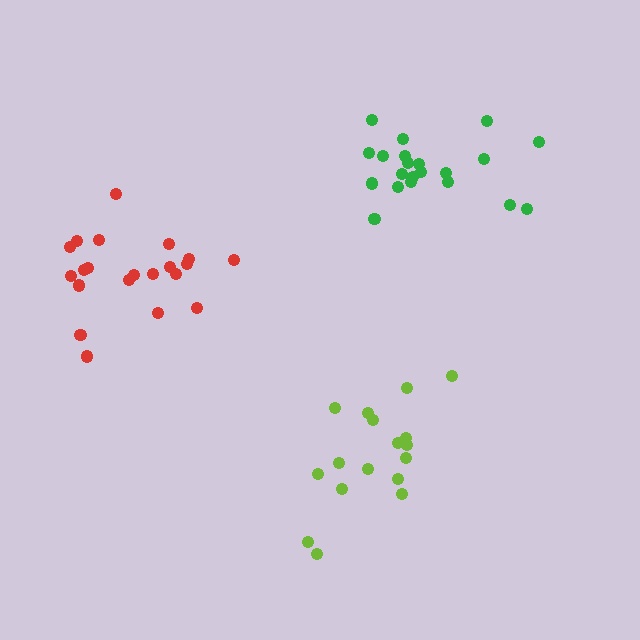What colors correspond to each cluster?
The clusters are colored: red, lime, green.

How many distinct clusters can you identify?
There are 3 distinct clusters.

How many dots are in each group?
Group 1: 21 dots, Group 2: 17 dots, Group 3: 21 dots (59 total).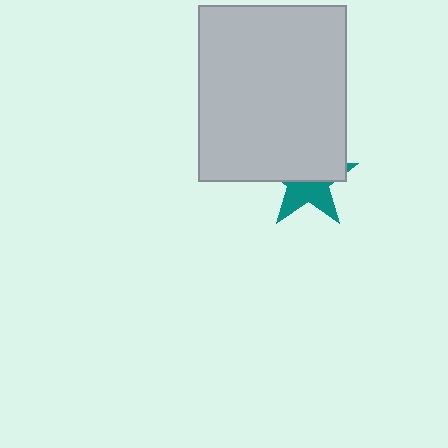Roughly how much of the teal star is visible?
About half of it is visible (roughly 46%).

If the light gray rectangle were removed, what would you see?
You would see the complete teal star.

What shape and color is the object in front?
The object in front is a light gray rectangle.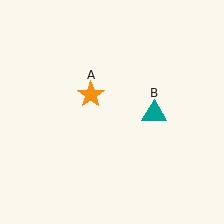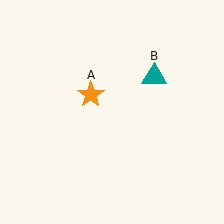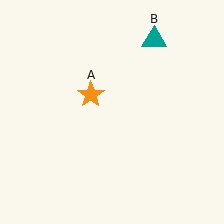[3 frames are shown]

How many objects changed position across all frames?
1 object changed position: teal triangle (object B).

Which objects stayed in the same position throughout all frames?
Orange star (object A) remained stationary.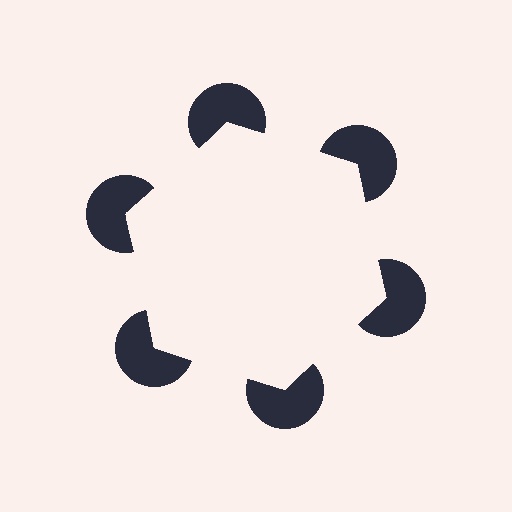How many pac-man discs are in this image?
There are 6 — one at each vertex of the illusory hexagon.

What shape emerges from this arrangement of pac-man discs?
An illusory hexagon — its edges are inferred from the aligned wedge cuts in the pac-man discs, not physically drawn.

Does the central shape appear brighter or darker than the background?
It typically appears slightly brighter than the background, even though no actual brightness change is drawn.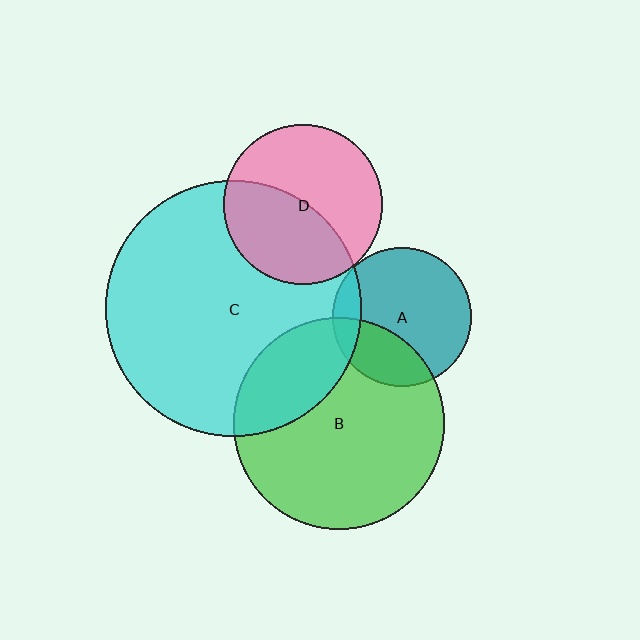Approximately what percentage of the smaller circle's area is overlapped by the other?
Approximately 15%.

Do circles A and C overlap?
Yes.